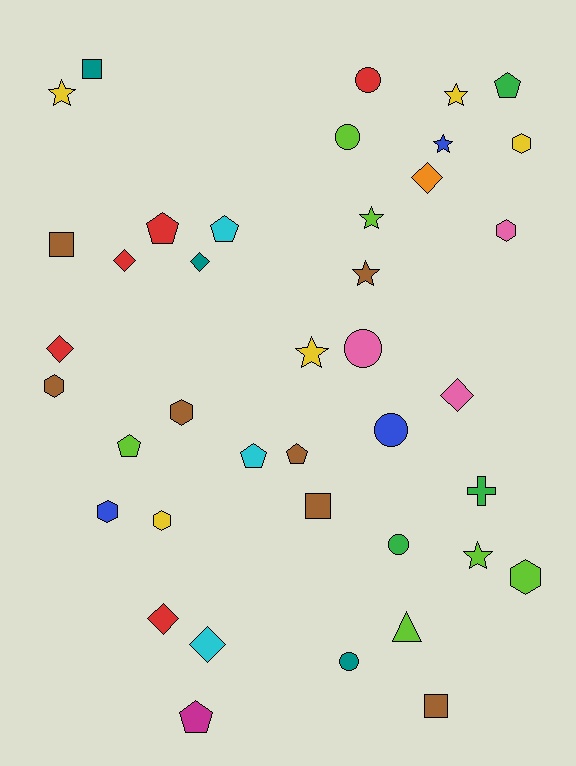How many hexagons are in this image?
There are 7 hexagons.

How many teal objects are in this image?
There are 3 teal objects.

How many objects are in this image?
There are 40 objects.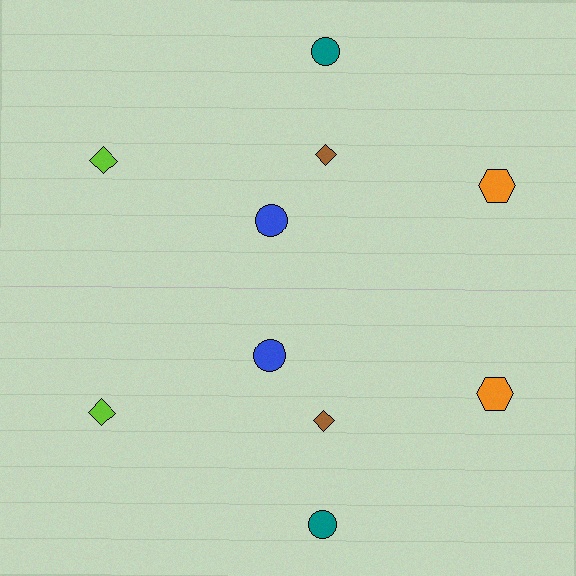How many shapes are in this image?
There are 10 shapes in this image.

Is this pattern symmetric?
Yes, this pattern has bilateral (reflection) symmetry.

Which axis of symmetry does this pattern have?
The pattern has a horizontal axis of symmetry running through the center of the image.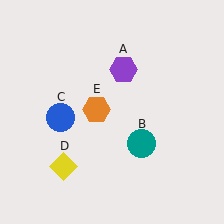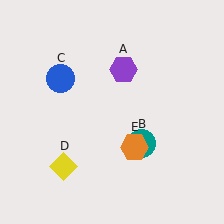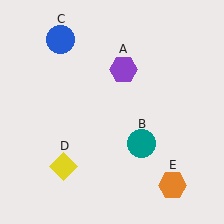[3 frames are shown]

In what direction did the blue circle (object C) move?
The blue circle (object C) moved up.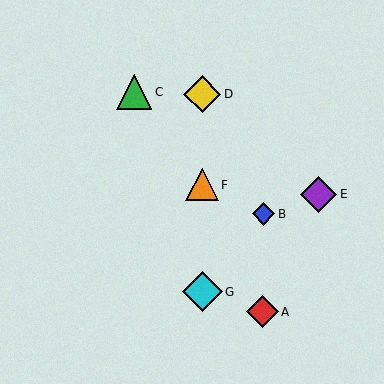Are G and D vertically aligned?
Yes, both are at x≈202.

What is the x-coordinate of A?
Object A is at x≈263.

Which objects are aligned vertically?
Objects D, F, G are aligned vertically.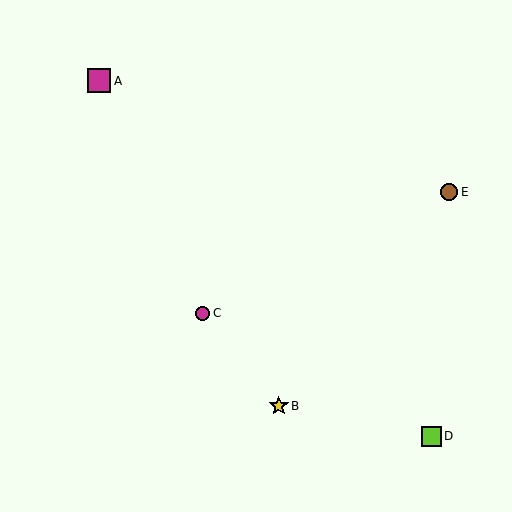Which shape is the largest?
The magenta square (labeled A) is the largest.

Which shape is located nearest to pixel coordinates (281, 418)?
The yellow star (labeled B) at (279, 406) is nearest to that location.